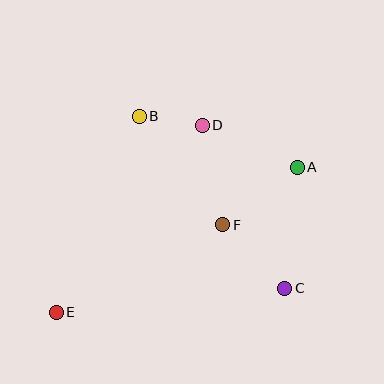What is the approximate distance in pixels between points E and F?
The distance between E and F is approximately 188 pixels.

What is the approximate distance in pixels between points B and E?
The distance between B and E is approximately 213 pixels.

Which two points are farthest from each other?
Points A and E are farthest from each other.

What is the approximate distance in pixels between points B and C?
The distance between B and C is approximately 225 pixels.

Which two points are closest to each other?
Points B and D are closest to each other.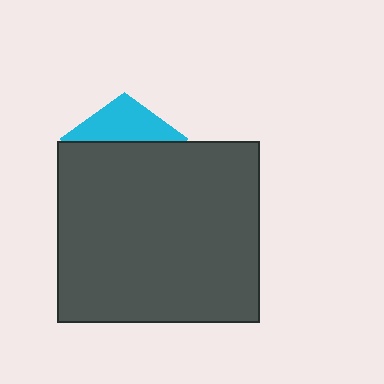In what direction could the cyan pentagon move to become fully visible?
The cyan pentagon could move up. That would shift it out from behind the dark gray rectangle entirely.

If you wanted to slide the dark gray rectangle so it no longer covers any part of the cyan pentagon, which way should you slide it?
Slide it down — that is the most direct way to separate the two shapes.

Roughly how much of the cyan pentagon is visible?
A small part of it is visible (roughly 31%).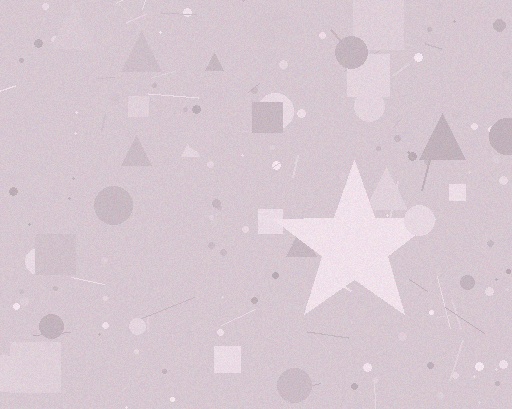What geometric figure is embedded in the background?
A star is embedded in the background.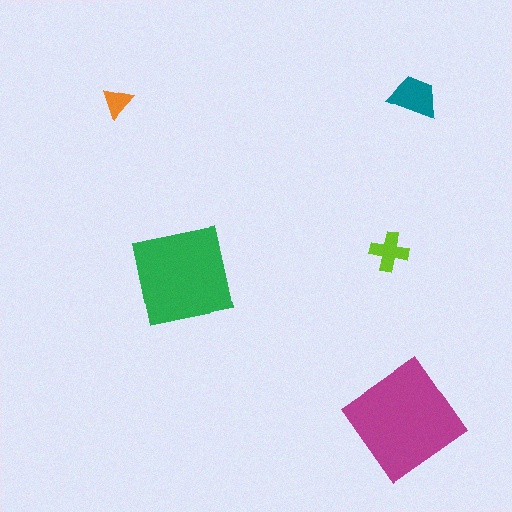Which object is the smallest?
The orange triangle.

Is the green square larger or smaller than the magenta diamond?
Smaller.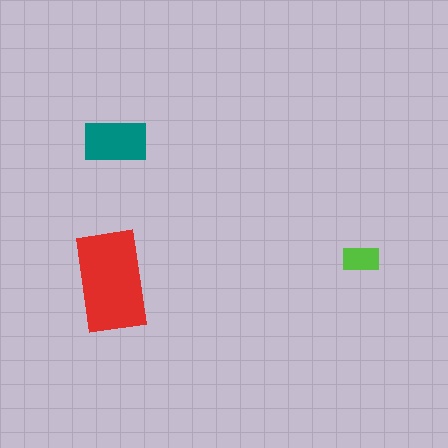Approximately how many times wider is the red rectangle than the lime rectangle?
About 2.5 times wider.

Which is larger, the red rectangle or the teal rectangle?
The red one.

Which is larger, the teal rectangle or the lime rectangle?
The teal one.